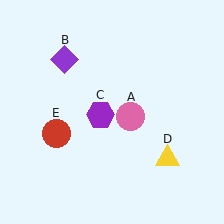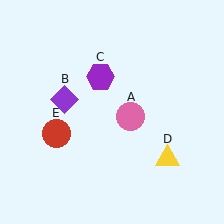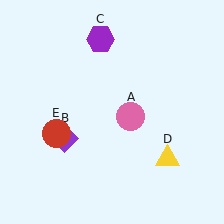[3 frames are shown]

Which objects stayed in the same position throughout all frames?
Pink circle (object A) and yellow triangle (object D) and red circle (object E) remained stationary.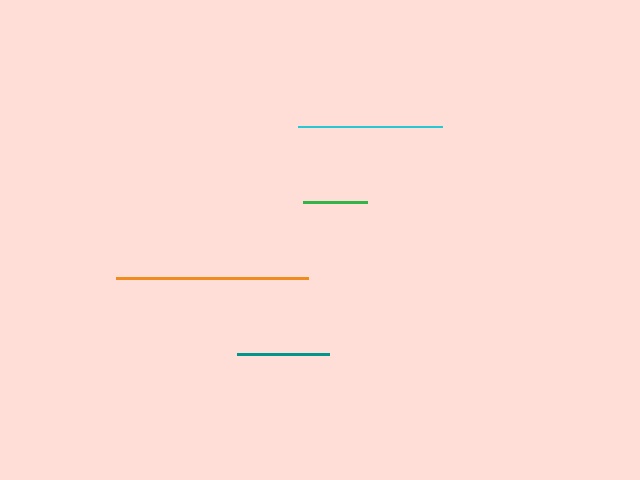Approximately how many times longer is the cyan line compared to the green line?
The cyan line is approximately 2.3 times the length of the green line.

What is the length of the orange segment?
The orange segment is approximately 192 pixels long.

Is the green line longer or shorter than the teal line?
The teal line is longer than the green line.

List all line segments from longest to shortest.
From longest to shortest: orange, cyan, teal, green.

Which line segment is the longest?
The orange line is the longest at approximately 192 pixels.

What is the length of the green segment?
The green segment is approximately 64 pixels long.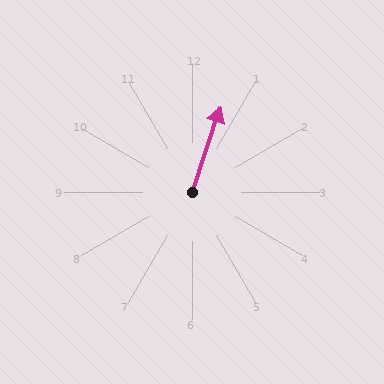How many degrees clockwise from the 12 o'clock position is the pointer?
Approximately 18 degrees.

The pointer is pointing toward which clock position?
Roughly 1 o'clock.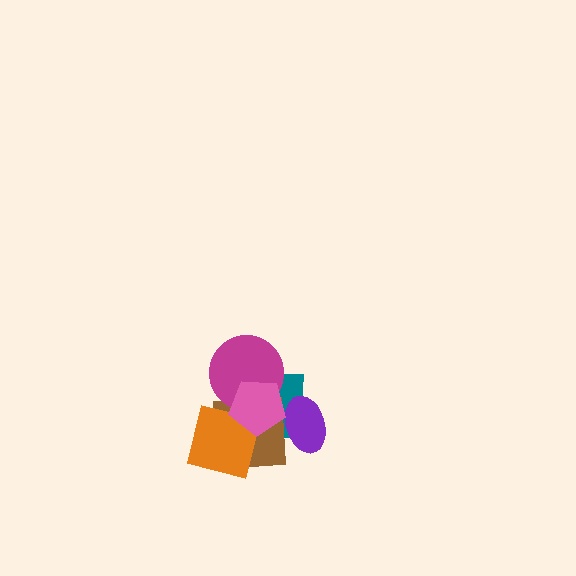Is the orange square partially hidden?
Yes, it is partially covered by another shape.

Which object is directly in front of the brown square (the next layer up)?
The orange square is directly in front of the brown square.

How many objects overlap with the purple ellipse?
3 objects overlap with the purple ellipse.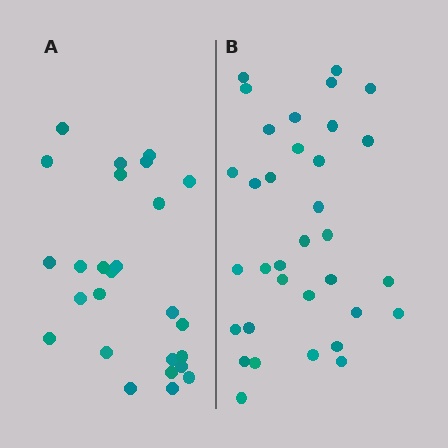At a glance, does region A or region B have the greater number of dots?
Region B (the right region) has more dots.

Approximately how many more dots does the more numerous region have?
Region B has roughly 8 or so more dots than region A.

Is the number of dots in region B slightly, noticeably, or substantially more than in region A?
Region B has noticeably more, but not dramatically so. The ratio is roughly 1.3 to 1.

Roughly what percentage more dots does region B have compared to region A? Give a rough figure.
About 30% more.